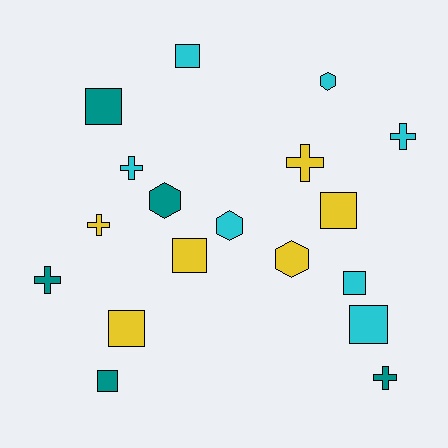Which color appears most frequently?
Cyan, with 7 objects.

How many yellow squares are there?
There are 3 yellow squares.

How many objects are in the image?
There are 18 objects.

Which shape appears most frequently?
Square, with 8 objects.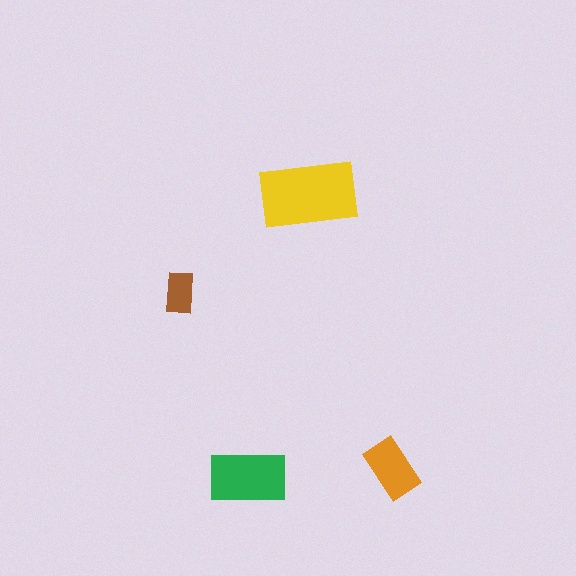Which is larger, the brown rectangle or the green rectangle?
The green one.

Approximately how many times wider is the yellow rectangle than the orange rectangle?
About 1.5 times wider.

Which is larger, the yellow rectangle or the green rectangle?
The yellow one.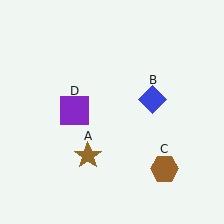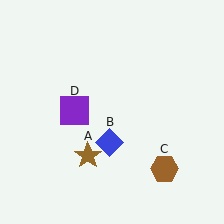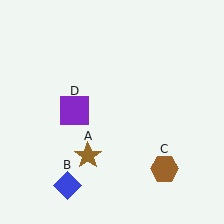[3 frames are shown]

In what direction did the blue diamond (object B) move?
The blue diamond (object B) moved down and to the left.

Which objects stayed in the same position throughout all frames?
Brown star (object A) and brown hexagon (object C) and purple square (object D) remained stationary.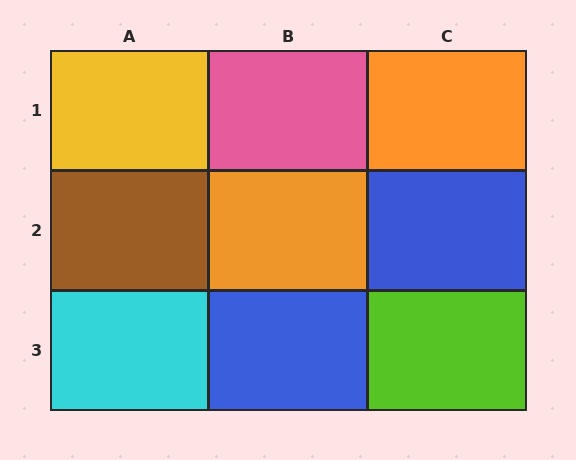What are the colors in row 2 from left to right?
Brown, orange, blue.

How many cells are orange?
2 cells are orange.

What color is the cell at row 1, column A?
Yellow.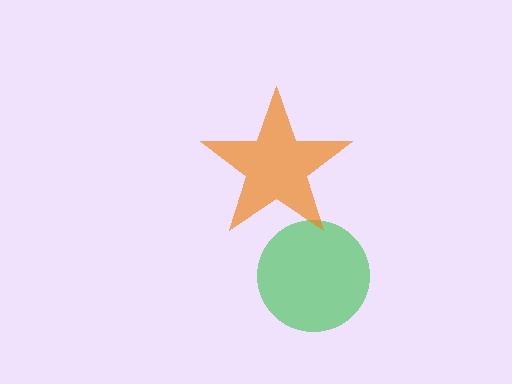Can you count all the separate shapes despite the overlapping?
Yes, there are 2 separate shapes.